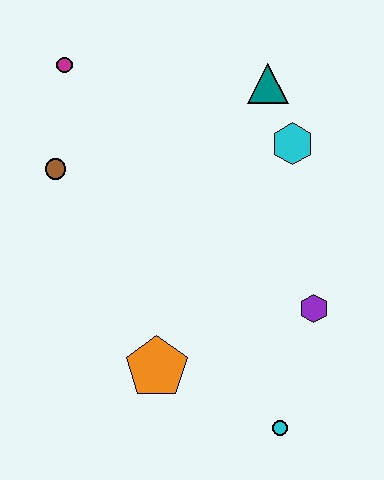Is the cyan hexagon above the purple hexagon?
Yes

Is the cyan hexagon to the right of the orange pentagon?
Yes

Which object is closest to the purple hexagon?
The cyan circle is closest to the purple hexagon.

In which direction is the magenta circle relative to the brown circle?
The magenta circle is above the brown circle.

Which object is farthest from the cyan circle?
The magenta circle is farthest from the cyan circle.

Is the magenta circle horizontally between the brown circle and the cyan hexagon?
Yes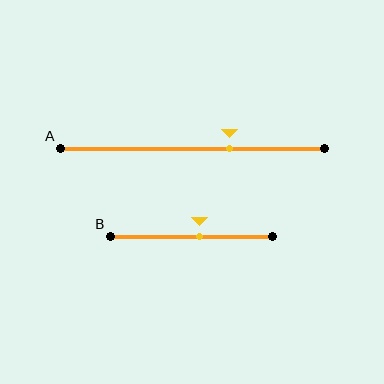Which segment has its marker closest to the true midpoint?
Segment B has its marker closest to the true midpoint.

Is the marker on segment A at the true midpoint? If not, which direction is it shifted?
No, the marker on segment A is shifted to the right by about 14% of the segment length.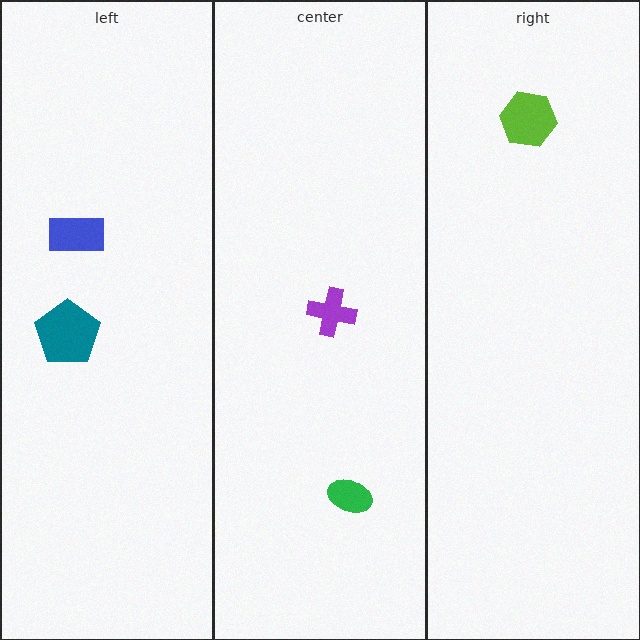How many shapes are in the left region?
2.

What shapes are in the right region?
The lime hexagon.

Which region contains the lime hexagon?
The right region.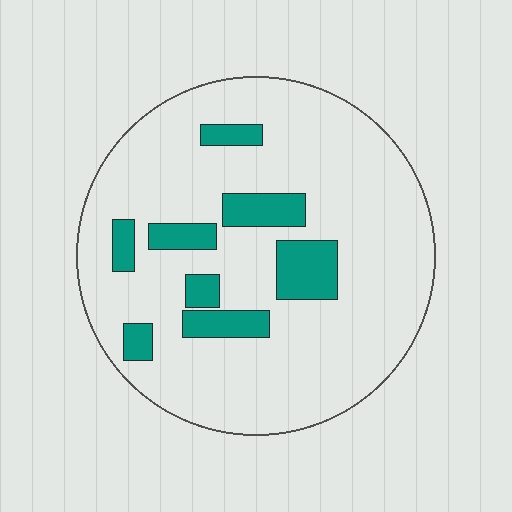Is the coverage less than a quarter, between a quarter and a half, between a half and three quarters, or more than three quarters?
Less than a quarter.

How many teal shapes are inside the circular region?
8.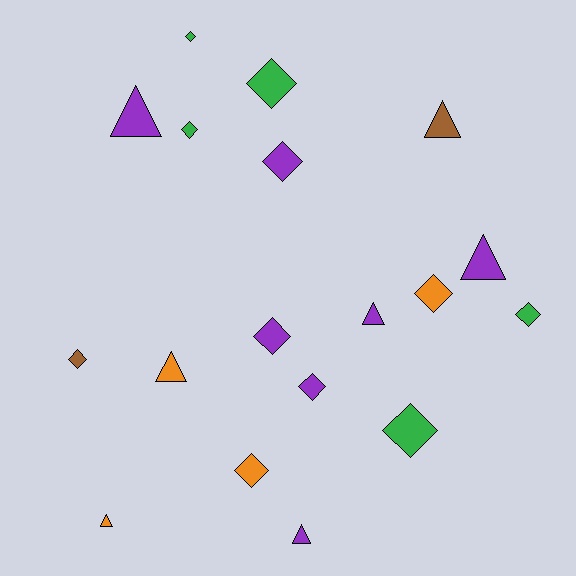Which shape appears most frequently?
Diamond, with 11 objects.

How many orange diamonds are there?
There are 2 orange diamonds.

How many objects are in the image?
There are 18 objects.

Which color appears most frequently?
Purple, with 7 objects.